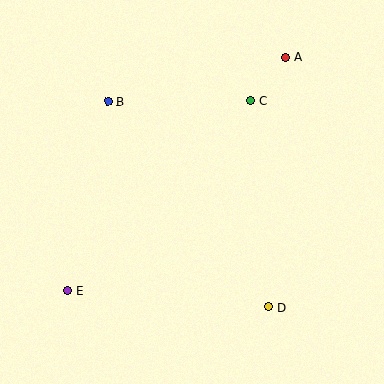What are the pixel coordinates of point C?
Point C is at (250, 101).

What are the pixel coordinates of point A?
Point A is at (286, 57).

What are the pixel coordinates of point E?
Point E is at (68, 290).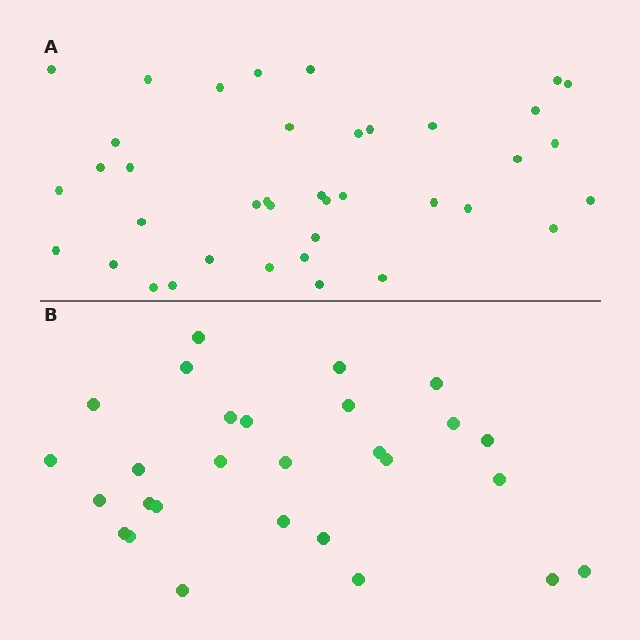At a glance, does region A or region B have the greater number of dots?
Region A (the top region) has more dots.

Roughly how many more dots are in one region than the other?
Region A has roughly 12 or so more dots than region B.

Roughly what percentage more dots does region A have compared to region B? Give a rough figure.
About 40% more.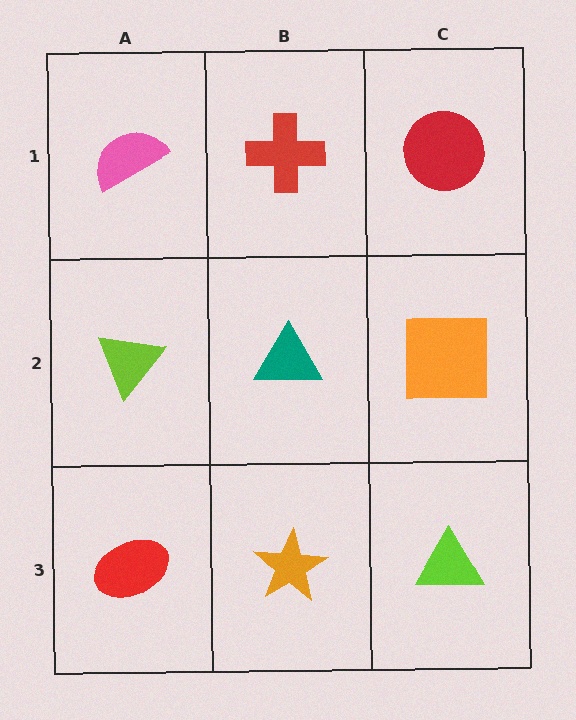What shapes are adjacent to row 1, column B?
A teal triangle (row 2, column B), a pink semicircle (row 1, column A), a red circle (row 1, column C).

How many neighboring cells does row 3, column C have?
2.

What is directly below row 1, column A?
A lime triangle.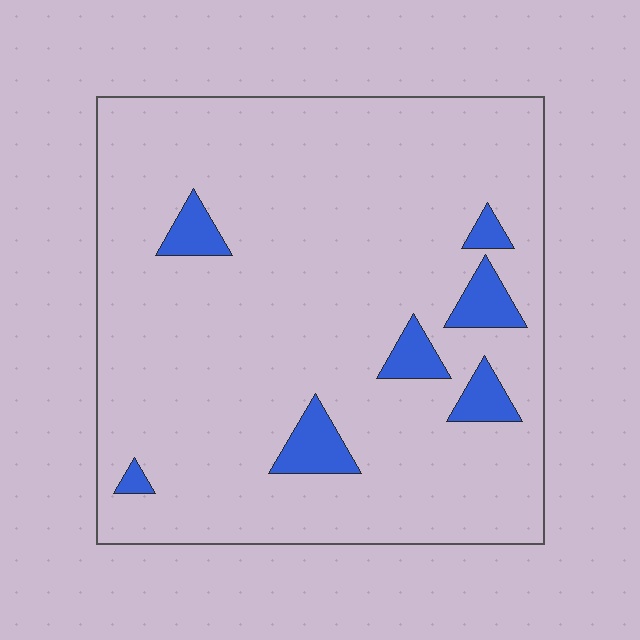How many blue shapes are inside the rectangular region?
7.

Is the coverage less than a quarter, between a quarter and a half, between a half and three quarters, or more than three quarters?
Less than a quarter.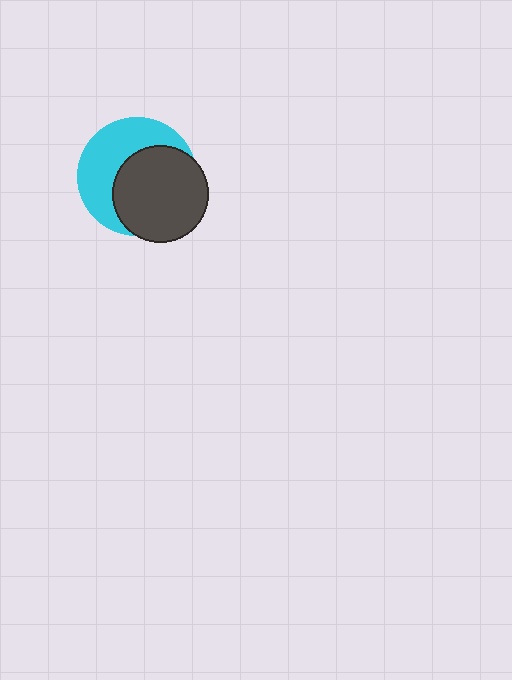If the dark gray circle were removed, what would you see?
You would see the complete cyan circle.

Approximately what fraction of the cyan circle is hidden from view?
Roughly 53% of the cyan circle is hidden behind the dark gray circle.